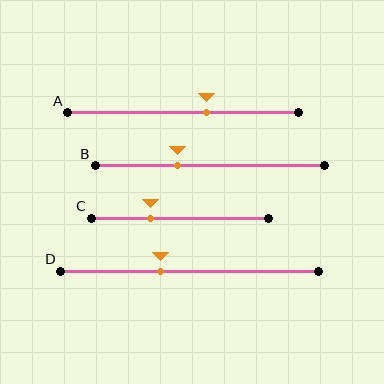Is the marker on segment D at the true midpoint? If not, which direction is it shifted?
No, the marker on segment D is shifted to the left by about 11% of the segment length.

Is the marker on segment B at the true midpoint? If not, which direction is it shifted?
No, the marker on segment B is shifted to the left by about 14% of the segment length.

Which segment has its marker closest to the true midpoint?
Segment A has its marker closest to the true midpoint.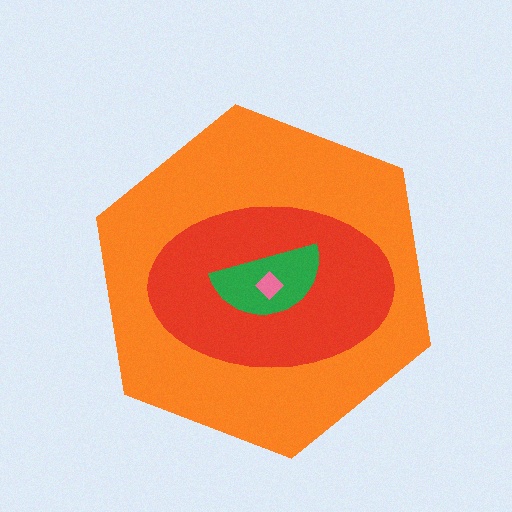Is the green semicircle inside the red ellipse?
Yes.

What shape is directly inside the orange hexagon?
The red ellipse.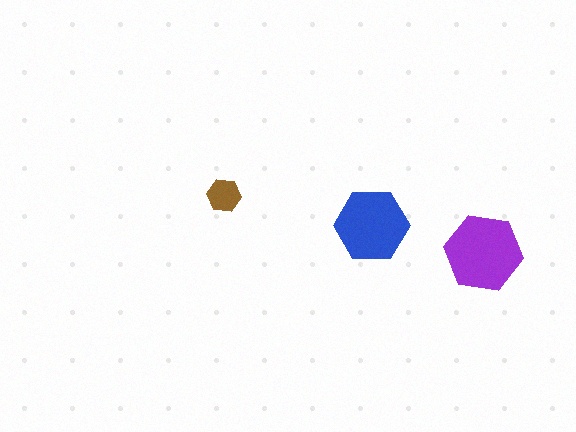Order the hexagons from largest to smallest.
the purple one, the blue one, the brown one.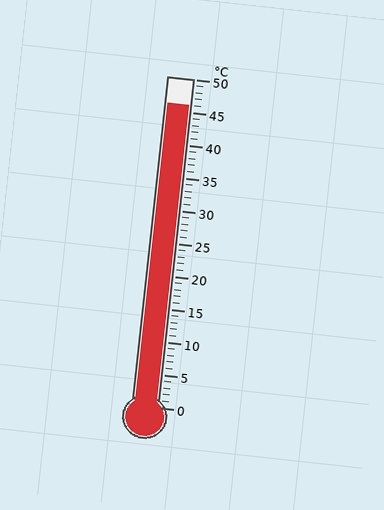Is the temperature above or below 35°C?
The temperature is above 35°C.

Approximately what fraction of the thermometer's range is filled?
The thermometer is filled to approximately 90% of its range.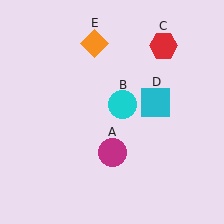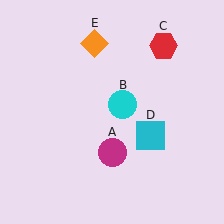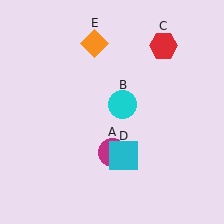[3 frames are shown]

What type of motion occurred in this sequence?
The cyan square (object D) rotated clockwise around the center of the scene.